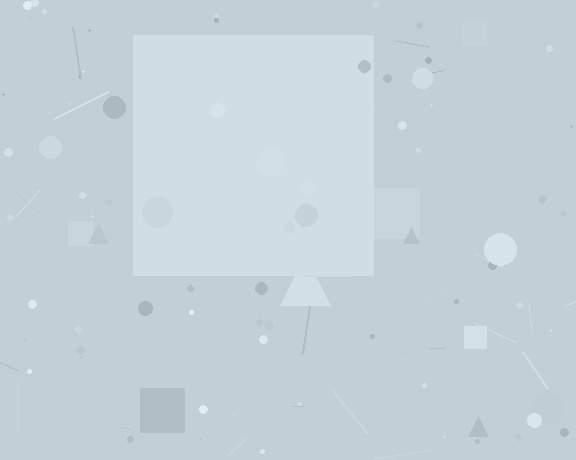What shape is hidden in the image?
A square is hidden in the image.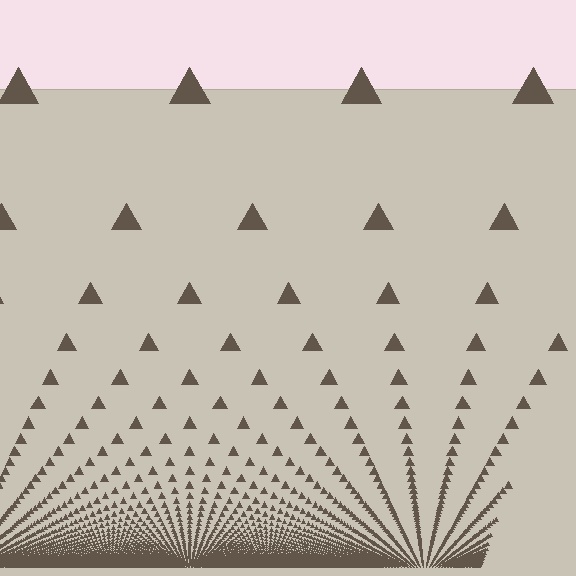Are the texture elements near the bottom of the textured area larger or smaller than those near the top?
Smaller. The gradient is inverted — elements near the bottom are smaller and denser.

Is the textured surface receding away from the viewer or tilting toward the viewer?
The surface appears to tilt toward the viewer. Texture elements get larger and sparser toward the top.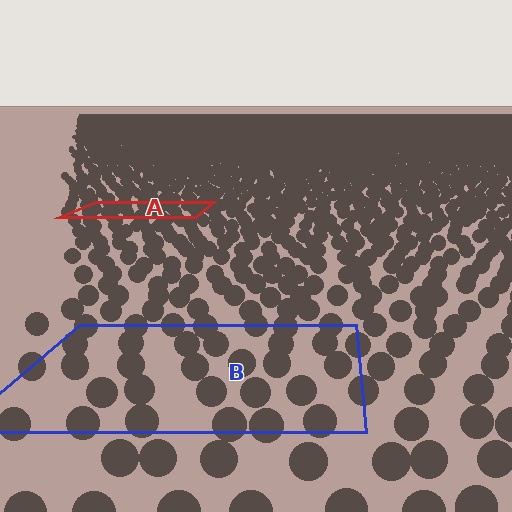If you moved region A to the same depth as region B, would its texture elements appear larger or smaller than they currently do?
They would appear larger. At a closer depth, the same texture elements are projected at a bigger on-screen size.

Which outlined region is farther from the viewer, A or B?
Region A is farther from the viewer — the texture elements inside it appear smaller and more densely packed.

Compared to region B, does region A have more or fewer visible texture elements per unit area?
Region A has more texture elements per unit area — they are packed more densely because it is farther away.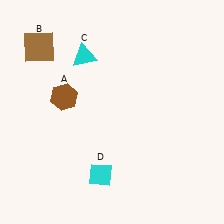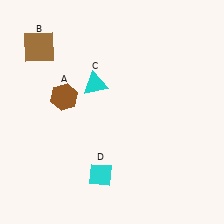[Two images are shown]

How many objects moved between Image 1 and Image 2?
1 object moved between the two images.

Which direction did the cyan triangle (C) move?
The cyan triangle (C) moved down.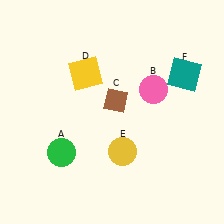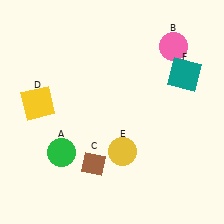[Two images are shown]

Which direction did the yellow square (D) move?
The yellow square (D) moved left.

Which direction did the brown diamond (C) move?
The brown diamond (C) moved down.